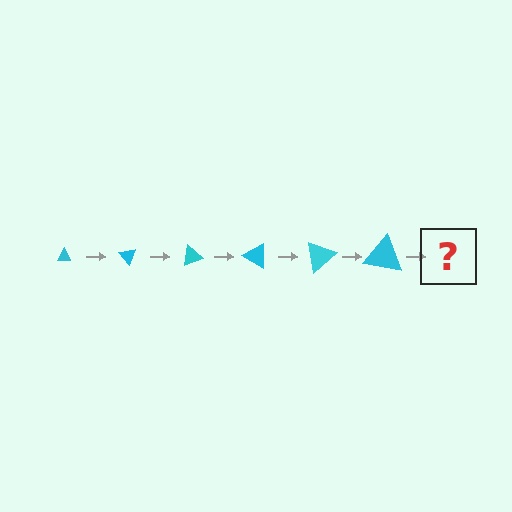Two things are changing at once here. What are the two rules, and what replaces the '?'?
The two rules are that the triangle grows larger each step and it rotates 50 degrees each step. The '?' should be a triangle, larger than the previous one and rotated 300 degrees from the start.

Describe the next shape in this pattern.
It should be a triangle, larger than the previous one and rotated 300 degrees from the start.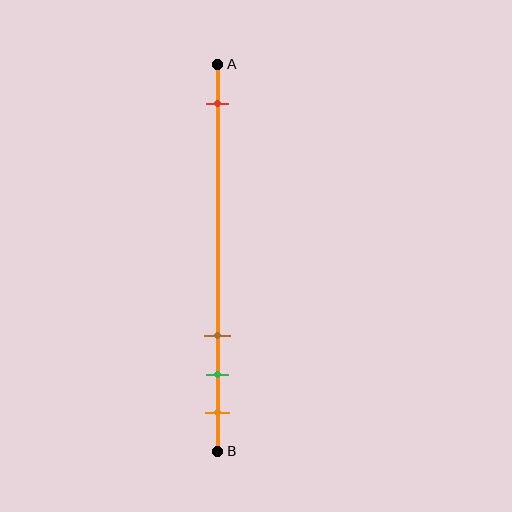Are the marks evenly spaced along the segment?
No, the marks are not evenly spaced.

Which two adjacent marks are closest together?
The green and orange marks are the closest adjacent pair.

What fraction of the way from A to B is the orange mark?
The orange mark is approximately 90% (0.9) of the way from A to B.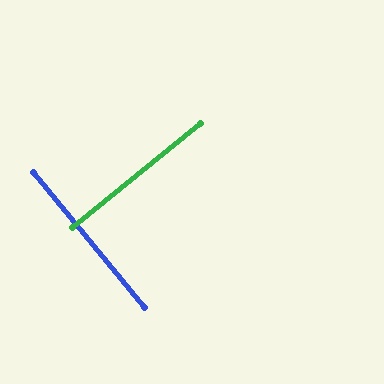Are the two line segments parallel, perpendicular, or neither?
Perpendicular — they meet at approximately 90°.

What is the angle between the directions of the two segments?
Approximately 90 degrees.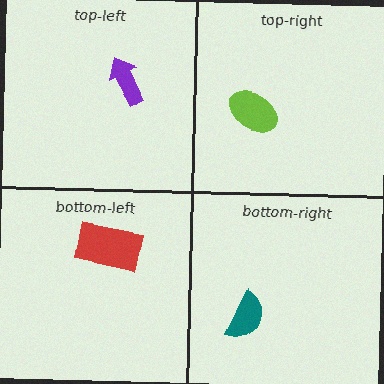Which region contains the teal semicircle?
The bottom-right region.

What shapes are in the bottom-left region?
The red rectangle.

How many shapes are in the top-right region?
1.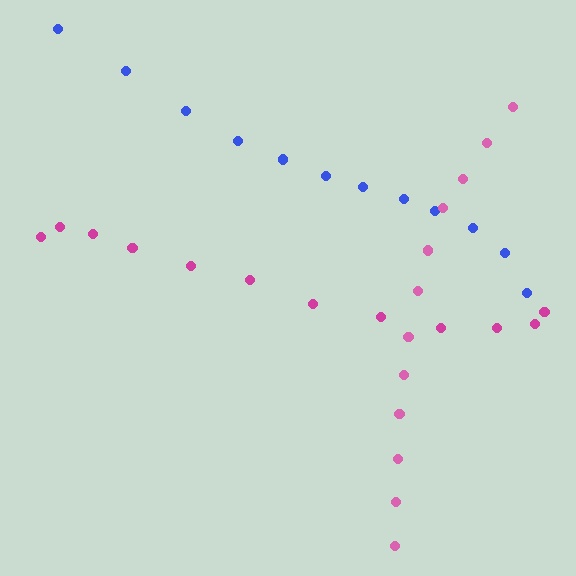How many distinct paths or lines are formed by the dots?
There are 3 distinct paths.